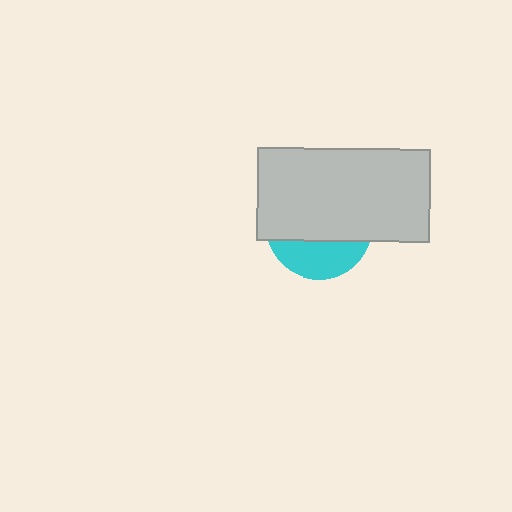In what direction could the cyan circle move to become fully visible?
The cyan circle could move down. That would shift it out from behind the light gray rectangle entirely.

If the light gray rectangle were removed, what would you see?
You would see the complete cyan circle.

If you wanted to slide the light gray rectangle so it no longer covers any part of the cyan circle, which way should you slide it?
Slide it up — that is the most direct way to separate the two shapes.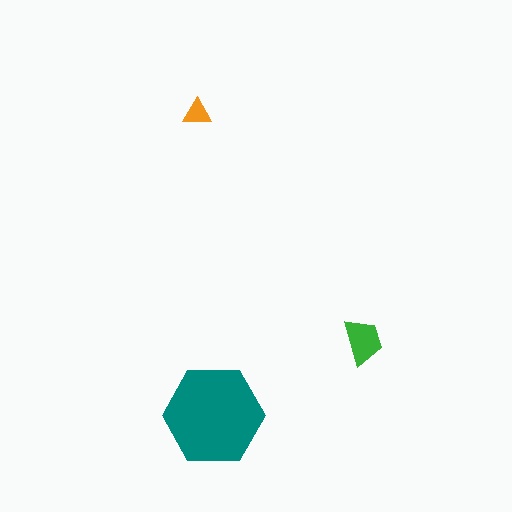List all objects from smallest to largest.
The orange triangle, the green trapezoid, the teal hexagon.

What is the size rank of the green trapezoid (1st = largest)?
2nd.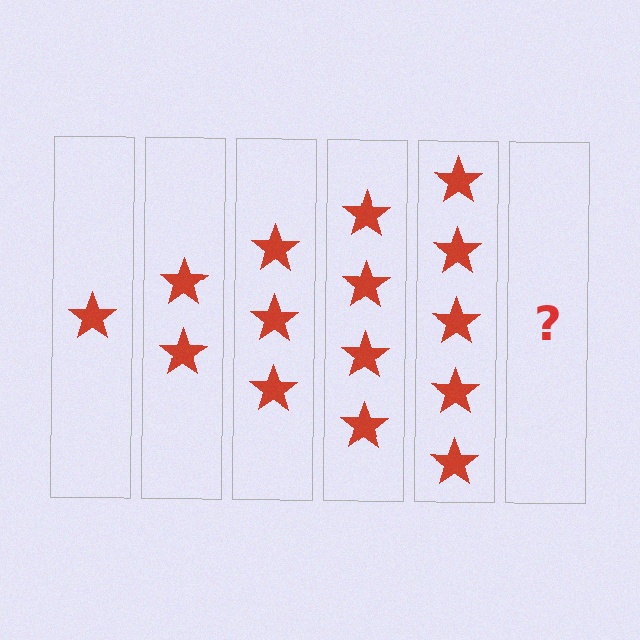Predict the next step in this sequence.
The next step is 6 stars.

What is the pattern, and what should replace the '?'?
The pattern is that each step adds one more star. The '?' should be 6 stars.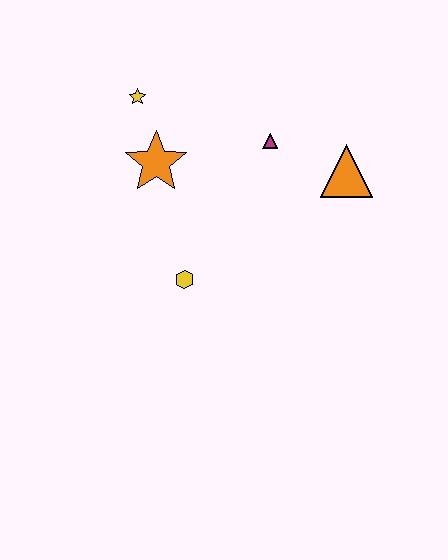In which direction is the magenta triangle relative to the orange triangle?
The magenta triangle is to the left of the orange triangle.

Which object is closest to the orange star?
The yellow star is closest to the orange star.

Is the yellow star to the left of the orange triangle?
Yes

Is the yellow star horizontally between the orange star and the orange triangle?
No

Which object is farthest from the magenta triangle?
The yellow hexagon is farthest from the magenta triangle.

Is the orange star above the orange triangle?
Yes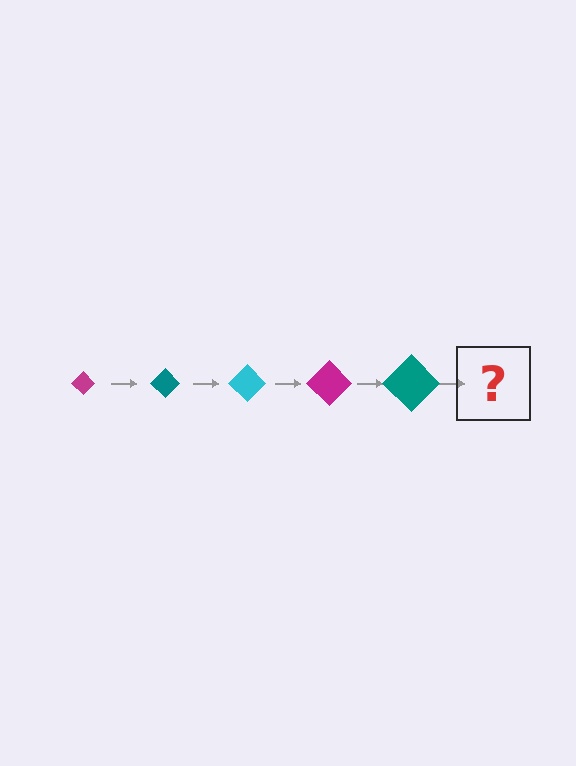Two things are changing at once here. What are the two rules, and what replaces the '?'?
The two rules are that the diamond grows larger each step and the color cycles through magenta, teal, and cyan. The '?' should be a cyan diamond, larger than the previous one.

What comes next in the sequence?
The next element should be a cyan diamond, larger than the previous one.